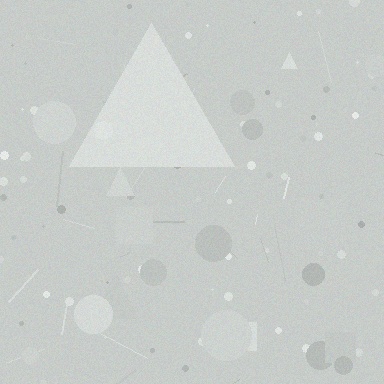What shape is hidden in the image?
A triangle is hidden in the image.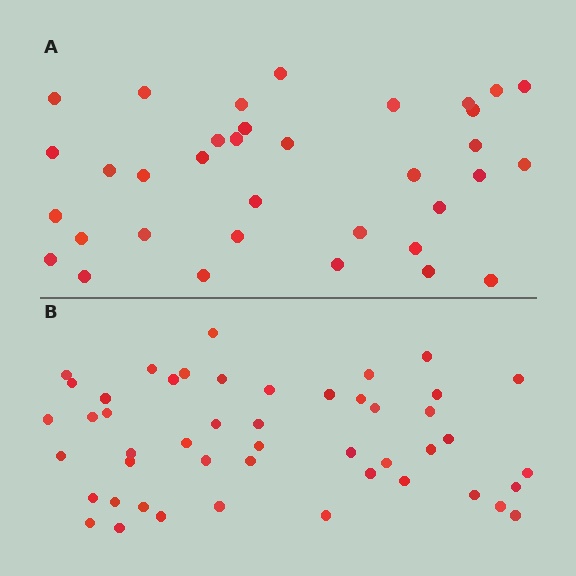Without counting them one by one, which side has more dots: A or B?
Region B (the bottom region) has more dots.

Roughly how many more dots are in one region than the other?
Region B has approximately 15 more dots than region A.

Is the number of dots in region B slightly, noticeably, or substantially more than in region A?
Region B has noticeably more, but not dramatically so. The ratio is roughly 1.4 to 1.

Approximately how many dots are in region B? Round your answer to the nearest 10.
About 50 dots. (The exact count is 48, which rounds to 50.)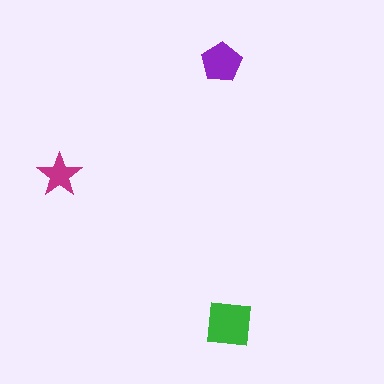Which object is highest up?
The purple pentagon is topmost.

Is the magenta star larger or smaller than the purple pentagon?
Smaller.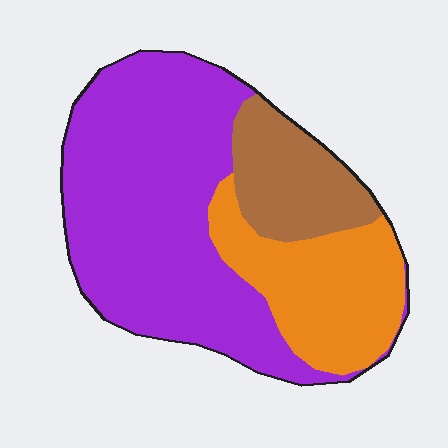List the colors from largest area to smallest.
From largest to smallest: purple, orange, brown.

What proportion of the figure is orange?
Orange covers roughly 25% of the figure.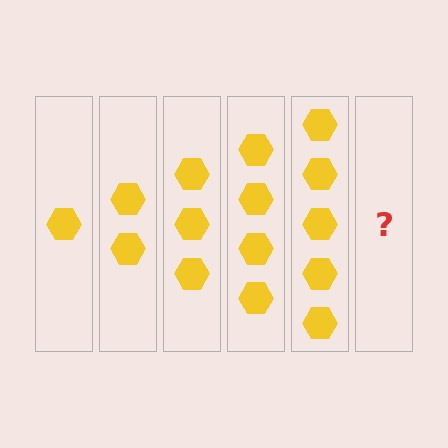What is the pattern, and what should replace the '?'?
The pattern is that each step adds one more hexagon. The '?' should be 6 hexagons.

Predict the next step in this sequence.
The next step is 6 hexagons.